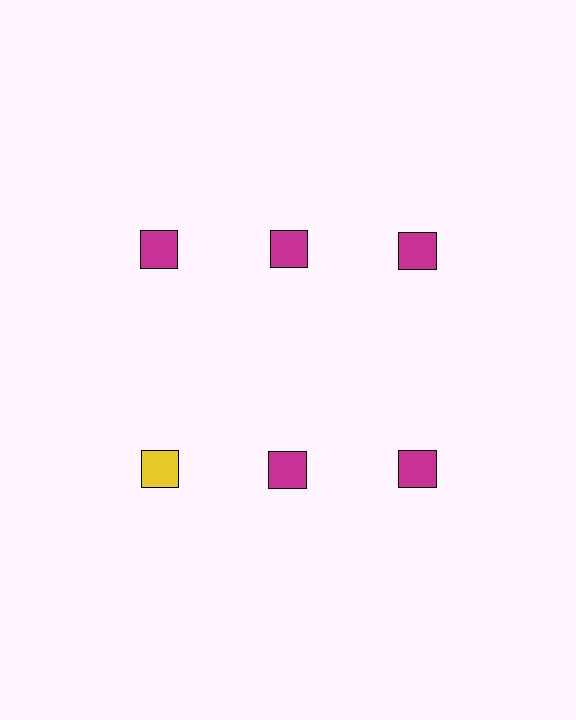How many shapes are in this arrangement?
There are 6 shapes arranged in a grid pattern.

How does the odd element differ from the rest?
It has a different color: yellow instead of magenta.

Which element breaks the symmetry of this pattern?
The yellow square in the second row, leftmost column breaks the symmetry. All other shapes are magenta squares.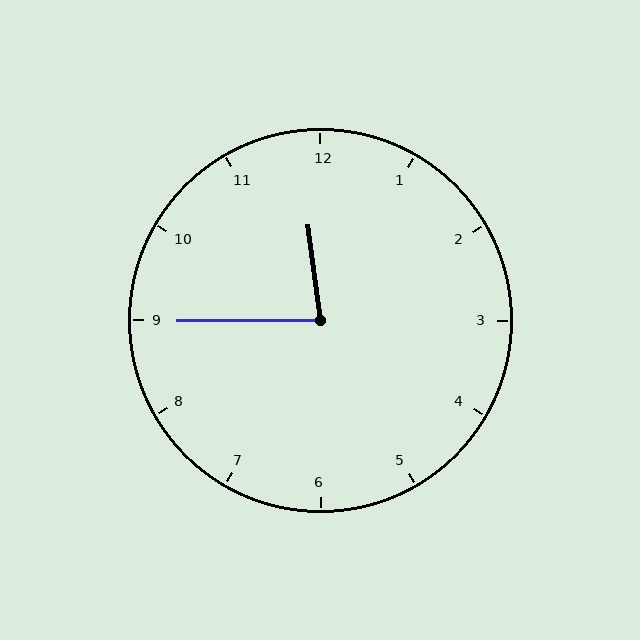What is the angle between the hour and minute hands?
Approximately 82 degrees.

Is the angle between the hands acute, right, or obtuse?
It is acute.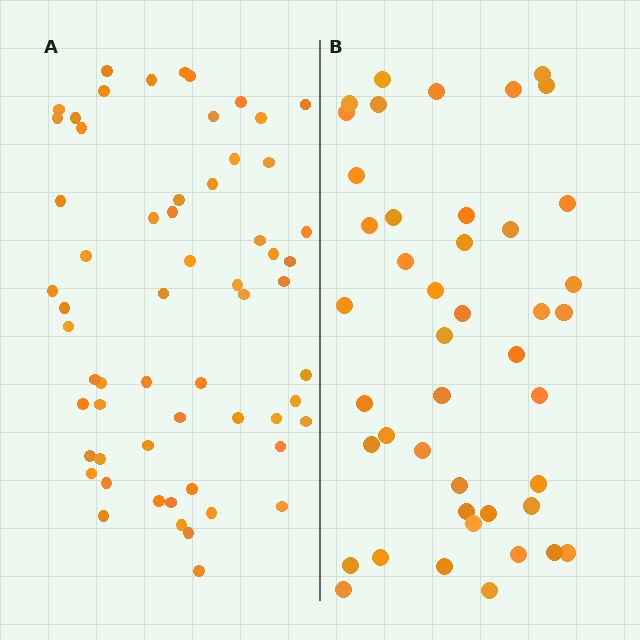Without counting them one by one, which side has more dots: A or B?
Region A (the left region) has more dots.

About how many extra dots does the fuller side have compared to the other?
Region A has approximately 15 more dots than region B.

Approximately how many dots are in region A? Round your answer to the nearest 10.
About 60 dots.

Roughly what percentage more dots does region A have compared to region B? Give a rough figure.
About 35% more.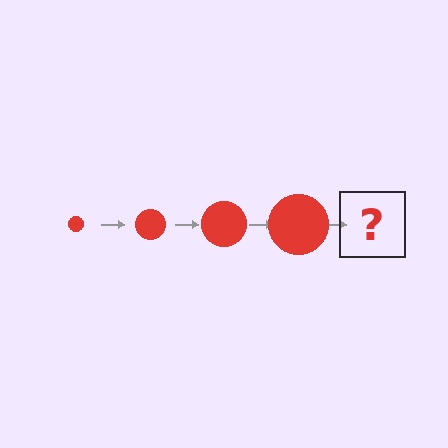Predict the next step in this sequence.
The next step is a red circle, larger than the previous one.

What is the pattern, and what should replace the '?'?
The pattern is that the circle gets progressively larger each step. The '?' should be a red circle, larger than the previous one.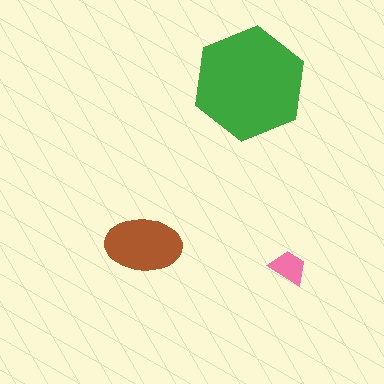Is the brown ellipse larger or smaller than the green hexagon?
Smaller.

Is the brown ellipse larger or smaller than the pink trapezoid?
Larger.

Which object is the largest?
The green hexagon.